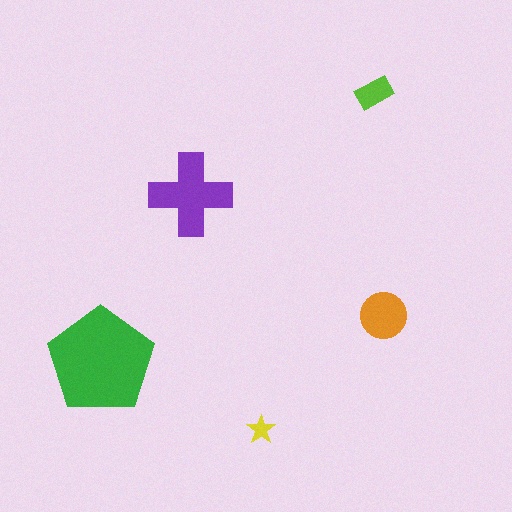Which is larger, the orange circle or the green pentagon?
The green pentagon.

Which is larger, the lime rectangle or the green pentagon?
The green pentagon.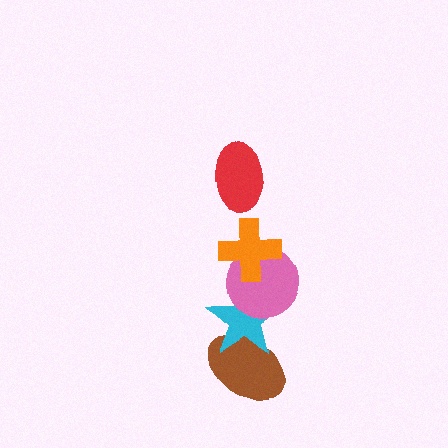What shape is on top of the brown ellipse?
The cyan star is on top of the brown ellipse.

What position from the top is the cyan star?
The cyan star is 4th from the top.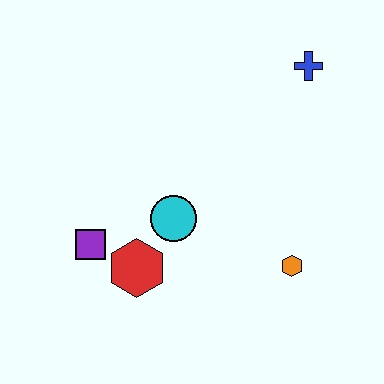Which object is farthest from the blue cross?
The purple square is farthest from the blue cross.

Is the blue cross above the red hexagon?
Yes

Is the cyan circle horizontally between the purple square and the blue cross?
Yes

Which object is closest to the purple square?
The red hexagon is closest to the purple square.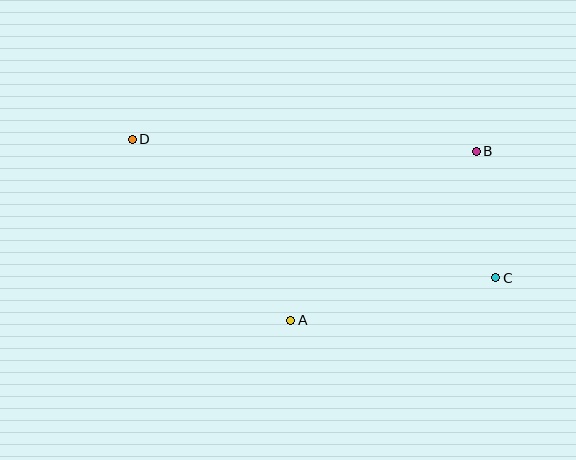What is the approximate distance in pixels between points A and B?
The distance between A and B is approximately 251 pixels.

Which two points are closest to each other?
Points B and C are closest to each other.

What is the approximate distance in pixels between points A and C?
The distance between A and C is approximately 209 pixels.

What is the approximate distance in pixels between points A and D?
The distance between A and D is approximately 241 pixels.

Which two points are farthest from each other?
Points C and D are farthest from each other.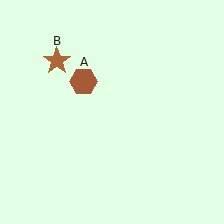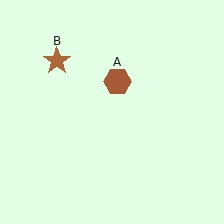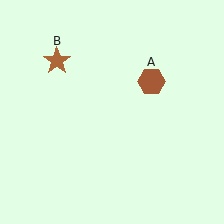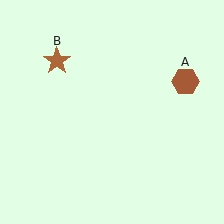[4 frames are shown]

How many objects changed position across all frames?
1 object changed position: brown hexagon (object A).